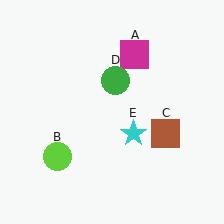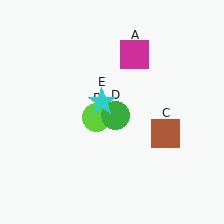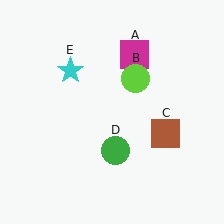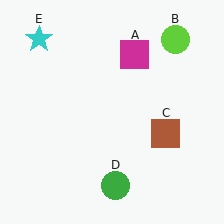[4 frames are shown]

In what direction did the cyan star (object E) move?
The cyan star (object E) moved up and to the left.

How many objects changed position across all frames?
3 objects changed position: lime circle (object B), green circle (object D), cyan star (object E).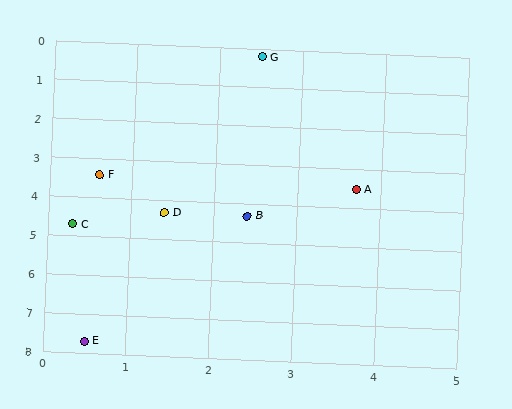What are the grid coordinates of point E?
Point E is at approximately (0.5, 7.7).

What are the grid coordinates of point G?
Point G is at approximately (2.5, 0.2).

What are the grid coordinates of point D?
Point D is at approximately (1.4, 4.3).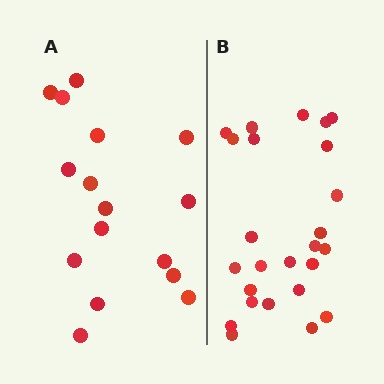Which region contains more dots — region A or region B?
Region B (the right region) has more dots.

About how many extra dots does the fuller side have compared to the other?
Region B has roughly 8 or so more dots than region A.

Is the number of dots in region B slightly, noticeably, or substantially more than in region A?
Region B has substantially more. The ratio is roughly 1.6 to 1.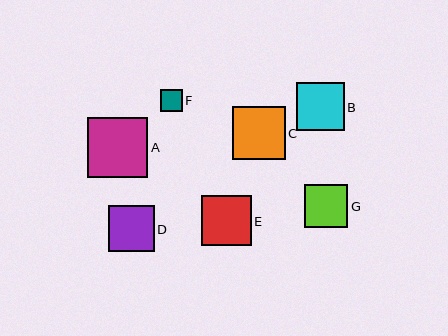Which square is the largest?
Square A is the largest with a size of approximately 60 pixels.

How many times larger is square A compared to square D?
Square A is approximately 1.3 times the size of square D.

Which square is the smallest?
Square F is the smallest with a size of approximately 22 pixels.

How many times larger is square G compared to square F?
Square G is approximately 2.0 times the size of square F.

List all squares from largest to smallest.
From largest to smallest: A, C, E, B, D, G, F.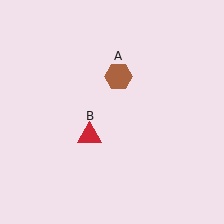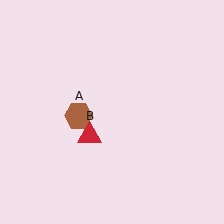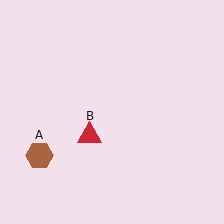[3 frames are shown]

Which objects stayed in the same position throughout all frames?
Red triangle (object B) remained stationary.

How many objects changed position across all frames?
1 object changed position: brown hexagon (object A).